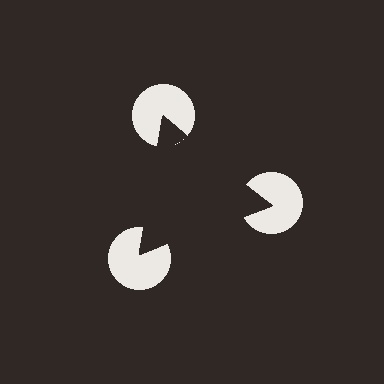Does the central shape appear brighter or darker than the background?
It typically appears slightly darker than the background, even though no actual brightness change is drawn.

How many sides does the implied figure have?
3 sides.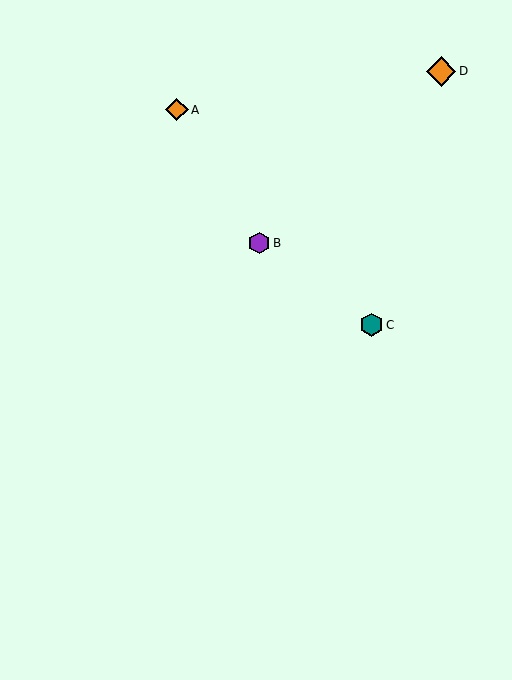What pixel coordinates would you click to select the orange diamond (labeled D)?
Click at (441, 71) to select the orange diamond D.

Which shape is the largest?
The orange diamond (labeled D) is the largest.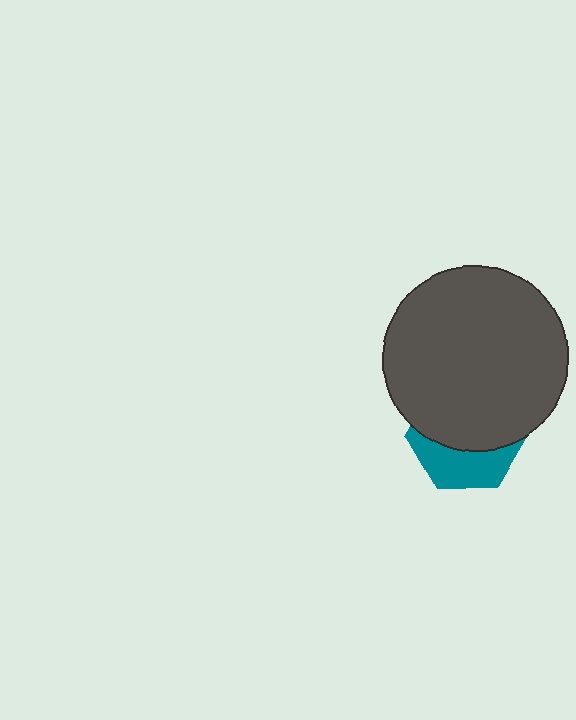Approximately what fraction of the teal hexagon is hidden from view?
Roughly 62% of the teal hexagon is hidden behind the dark gray circle.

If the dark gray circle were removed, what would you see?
You would see the complete teal hexagon.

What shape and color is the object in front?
The object in front is a dark gray circle.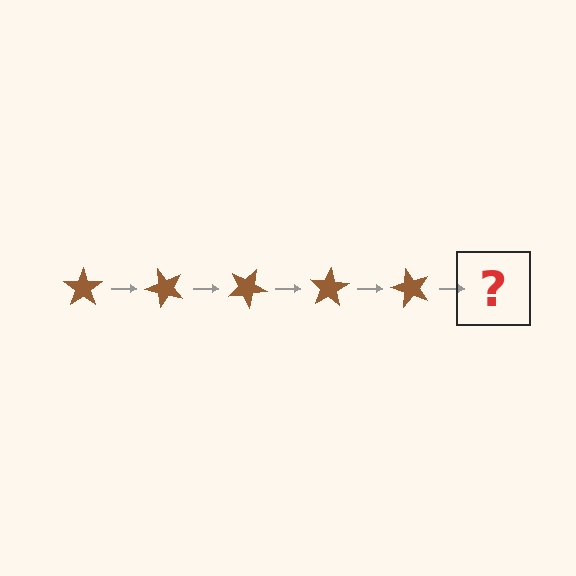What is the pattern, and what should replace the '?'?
The pattern is that the star rotates 50 degrees each step. The '?' should be a brown star rotated 250 degrees.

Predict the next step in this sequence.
The next step is a brown star rotated 250 degrees.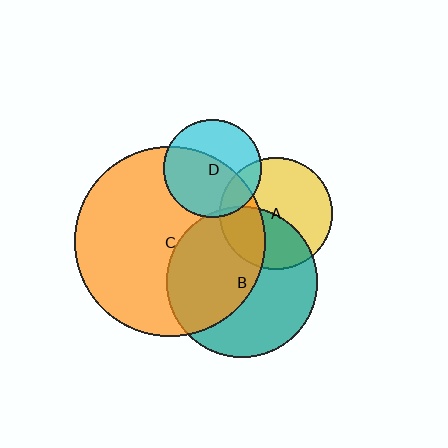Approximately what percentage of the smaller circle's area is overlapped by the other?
Approximately 20%.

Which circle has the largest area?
Circle C (orange).